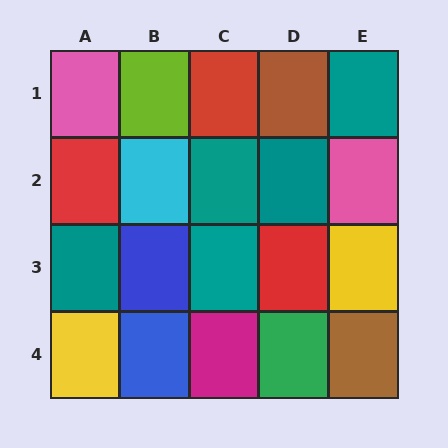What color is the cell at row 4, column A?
Yellow.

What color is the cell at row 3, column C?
Teal.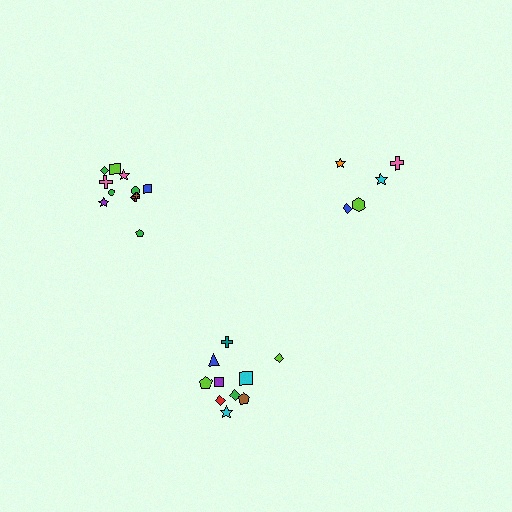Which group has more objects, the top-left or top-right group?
The top-left group.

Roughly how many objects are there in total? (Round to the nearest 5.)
Roughly 25 objects in total.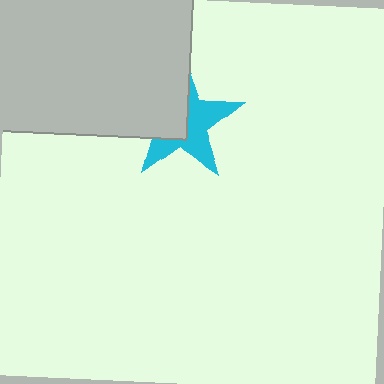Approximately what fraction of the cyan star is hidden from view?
Roughly 48% of the cyan star is hidden behind the light gray rectangle.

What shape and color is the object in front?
The object in front is a light gray rectangle.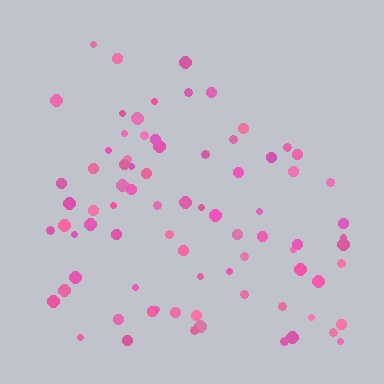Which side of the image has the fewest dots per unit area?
The top.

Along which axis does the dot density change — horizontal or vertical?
Vertical.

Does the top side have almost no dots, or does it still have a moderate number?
Still a moderate number, just noticeably fewer than the bottom.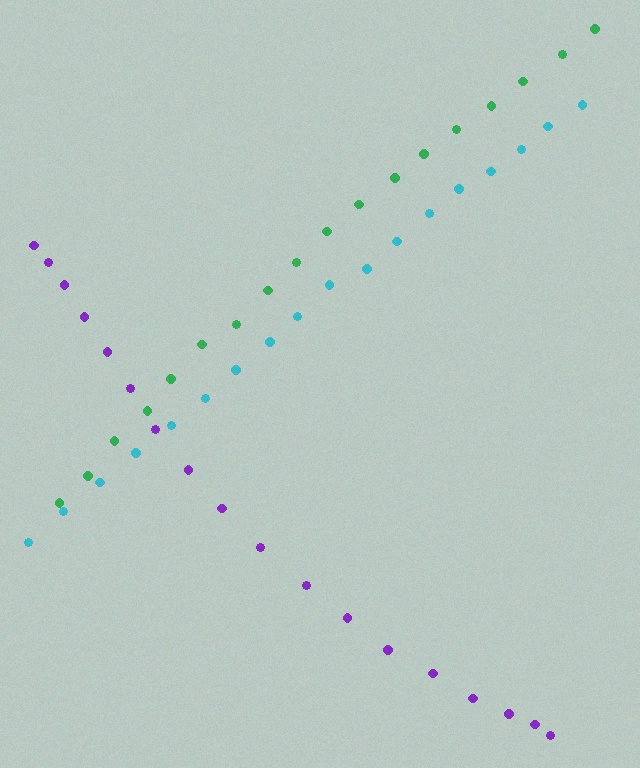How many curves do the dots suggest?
There are 3 distinct paths.